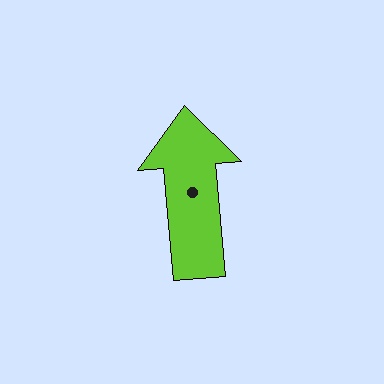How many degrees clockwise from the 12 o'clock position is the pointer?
Approximately 355 degrees.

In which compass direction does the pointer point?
North.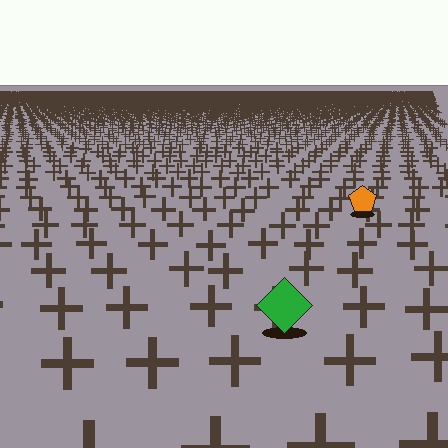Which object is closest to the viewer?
The green diamond is closest. The texture marks near it are larger and more spread out.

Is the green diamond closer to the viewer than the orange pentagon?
Yes. The green diamond is closer — you can tell from the texture gradient: the ground texture is coarser near it.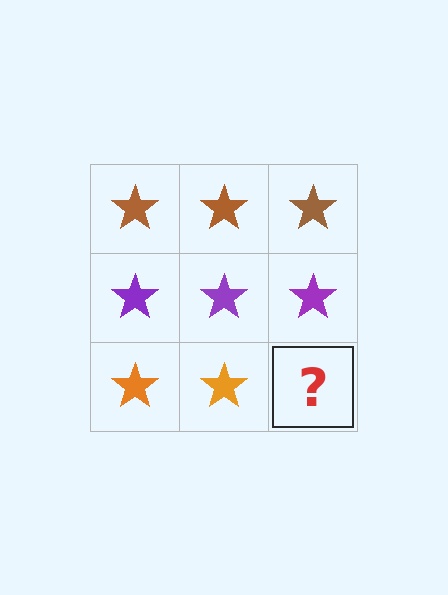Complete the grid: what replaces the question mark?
The question mark should be replaced with an orange star.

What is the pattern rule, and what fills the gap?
The rule is that each row has a consistent color. The gap should be filled with an orange star.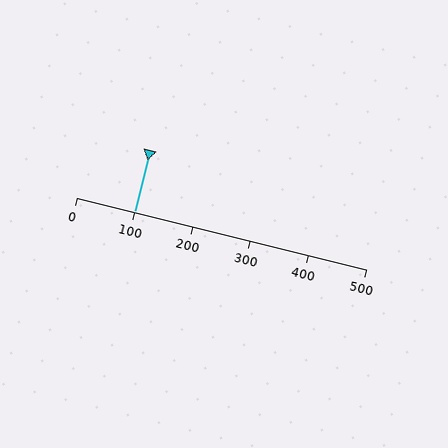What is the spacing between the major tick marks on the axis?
The major ticks are spaced 100 apart.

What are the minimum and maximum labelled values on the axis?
The axis runs from 0 to 500.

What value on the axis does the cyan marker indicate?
The marker indicates approximately 100.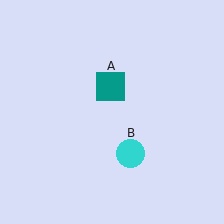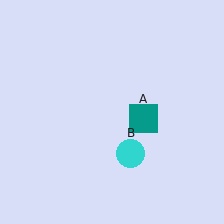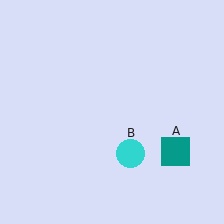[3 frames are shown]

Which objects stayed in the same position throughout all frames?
Cyan circle (object B) remained stationary.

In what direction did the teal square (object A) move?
The teal square (object A) moved down and to the right.